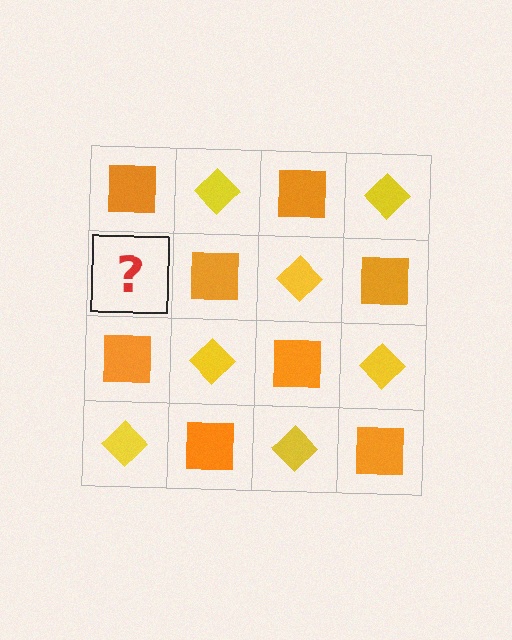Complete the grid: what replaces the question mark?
The question mark should be replaced with a yellow diamond.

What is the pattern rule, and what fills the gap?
The rule is that it alternates orange square and yellow diamond in a checkerboard pattern. The gap should be filled with a yellow diamond.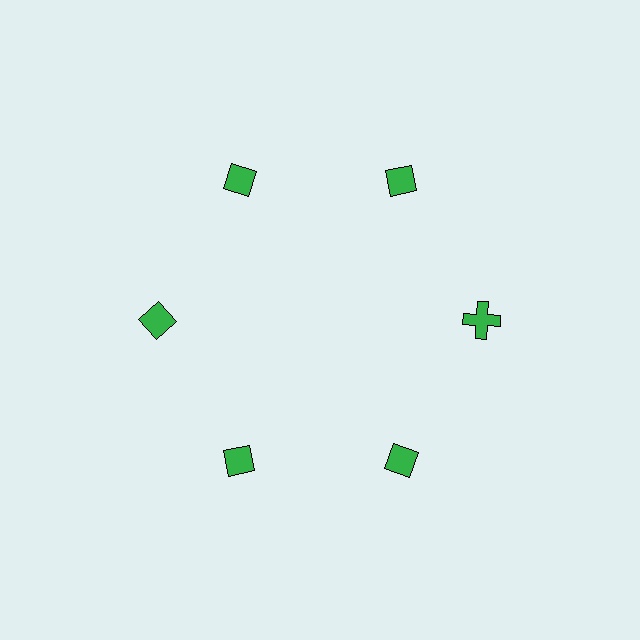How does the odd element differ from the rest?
It has a different shape: cross instead of diamond.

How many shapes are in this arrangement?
There are 6 shapes arranged in a ring pattern.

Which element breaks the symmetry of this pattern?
The green cross at roughly the 3 o'clock position breaks the symmetry. All other shapes are green diamonds.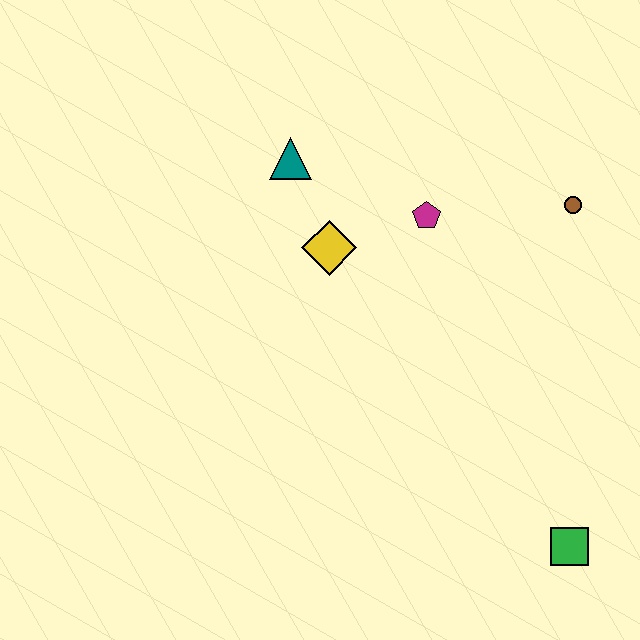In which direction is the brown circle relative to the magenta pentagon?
The brown circle is to the right of the magenta pentagon.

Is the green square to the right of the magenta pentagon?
Yes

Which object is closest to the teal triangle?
The yellow diamond is closest to the teal triangle.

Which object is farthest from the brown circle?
The green square is farthest from the brown circle.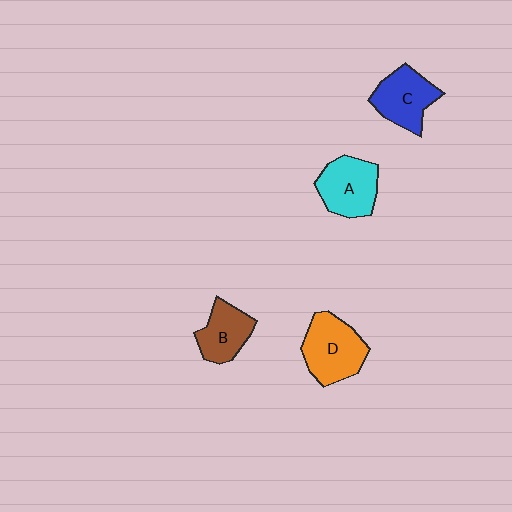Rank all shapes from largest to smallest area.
From largest to smallest: D (orange), A (cyan), C (blue), B (brown).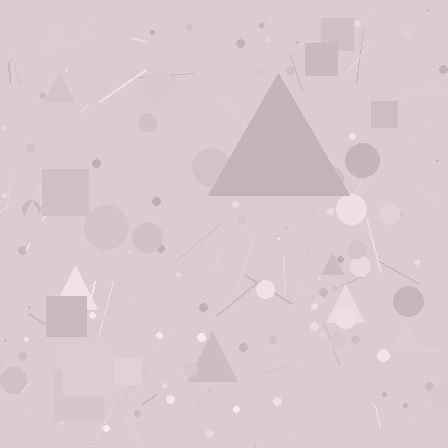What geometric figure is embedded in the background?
A triangle is embedded in the background.